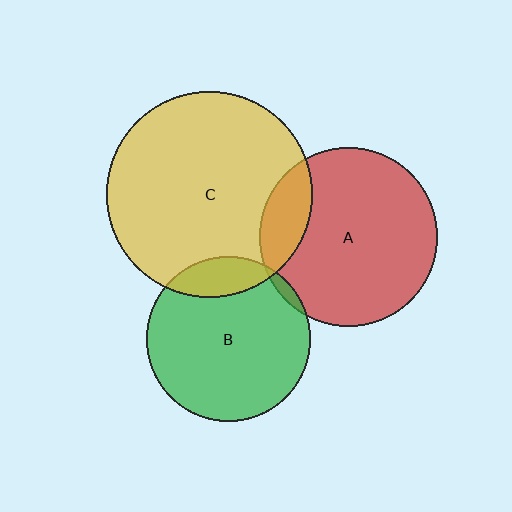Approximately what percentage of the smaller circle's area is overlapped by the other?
Approximately 15%.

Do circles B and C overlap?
Yes.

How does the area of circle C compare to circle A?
Approximately 1.3 times.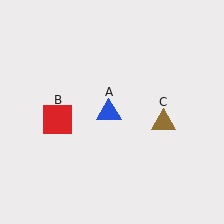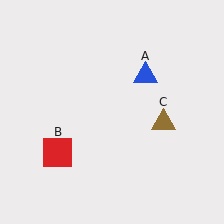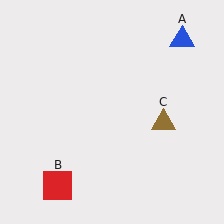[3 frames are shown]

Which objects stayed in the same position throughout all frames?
Brown triangle (object C) remained stationary.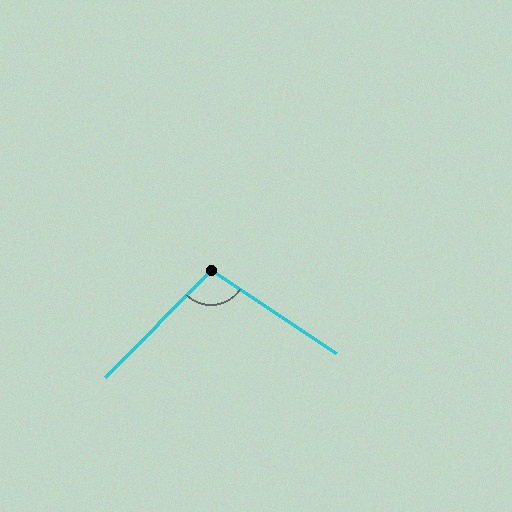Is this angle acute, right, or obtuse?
It is obtuse.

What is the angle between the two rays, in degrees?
Approximately 101 degrees.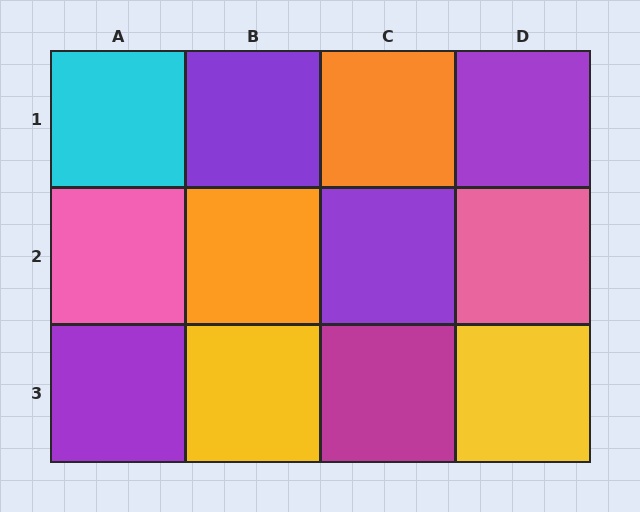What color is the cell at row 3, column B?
Yellow.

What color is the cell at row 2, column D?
Pink.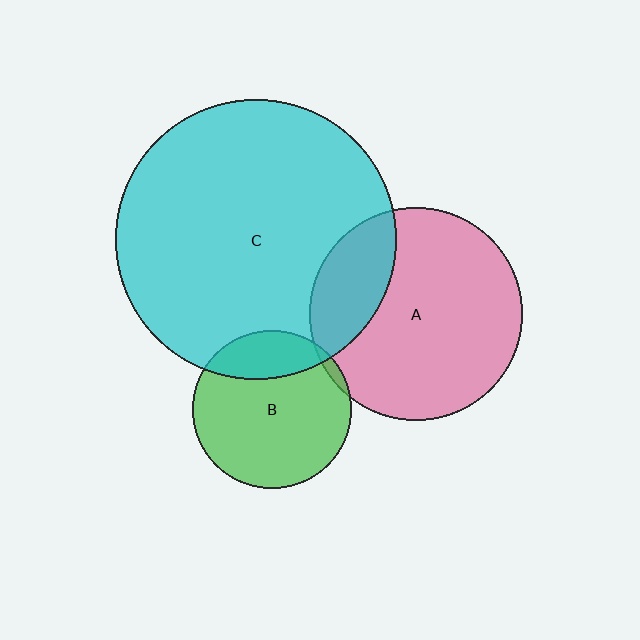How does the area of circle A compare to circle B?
Approximately 1.8 times.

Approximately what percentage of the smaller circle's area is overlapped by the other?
Approximately 5%.